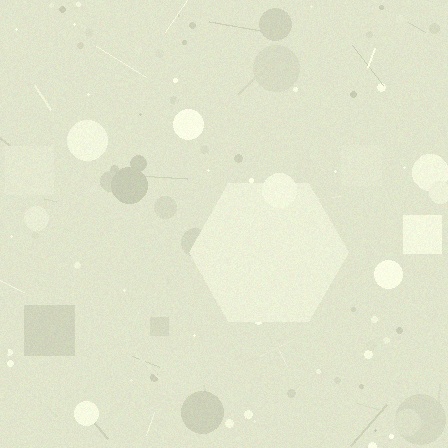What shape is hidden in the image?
A hexagon is hidden in the image.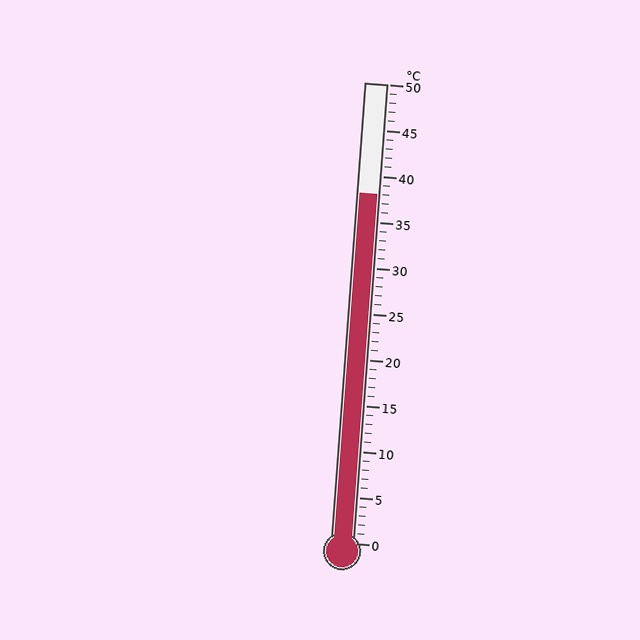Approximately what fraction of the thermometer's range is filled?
The thermometer is filled to approximately 75% of its range.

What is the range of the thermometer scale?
The thermometer scale ranges from 0°C to 50°C.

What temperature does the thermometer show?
The thermometer shows approximately 38°C.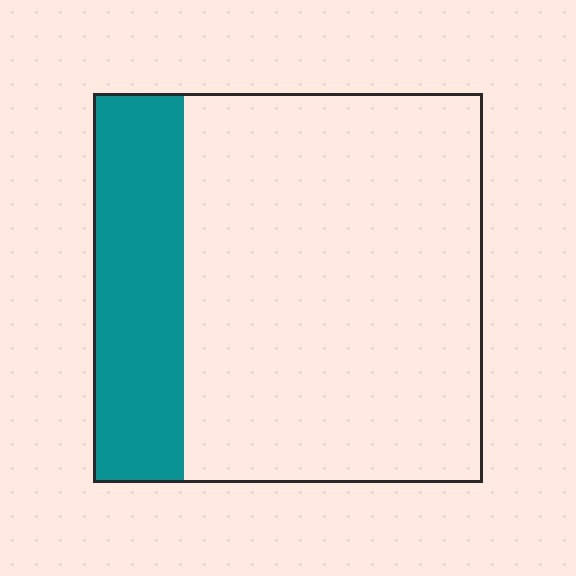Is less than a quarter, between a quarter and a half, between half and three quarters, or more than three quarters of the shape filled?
Less than a quarter.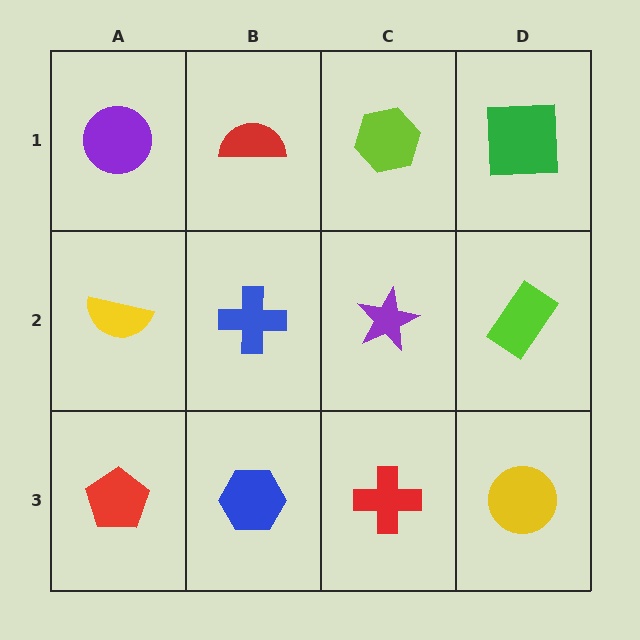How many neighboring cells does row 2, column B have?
4.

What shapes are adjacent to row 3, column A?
A yellow semicircle (row 2, column A), a blue hexagon (row 3, column B).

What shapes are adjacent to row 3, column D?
A lime rectangle (row 2, column D), a red cross (row 3, column C).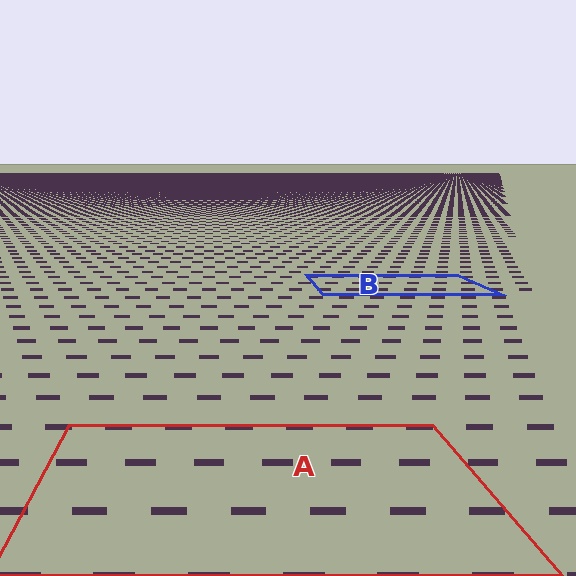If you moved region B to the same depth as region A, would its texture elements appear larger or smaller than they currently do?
They would appear larger. At a closer depth, the same texture elements are projected at a bigger on-screen size.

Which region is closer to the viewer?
Region A is closer. The texture elements there are larger and more spread out.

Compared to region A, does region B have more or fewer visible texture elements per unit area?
Region B has more texture elements per unit area — they are packed more densely because it is farther away.